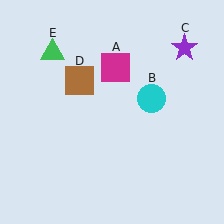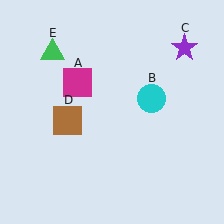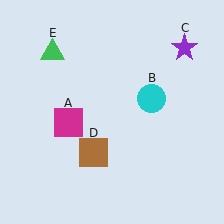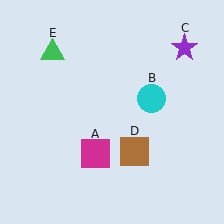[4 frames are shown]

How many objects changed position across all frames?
2 objects changed position: magenta square (object A), brown square (object D).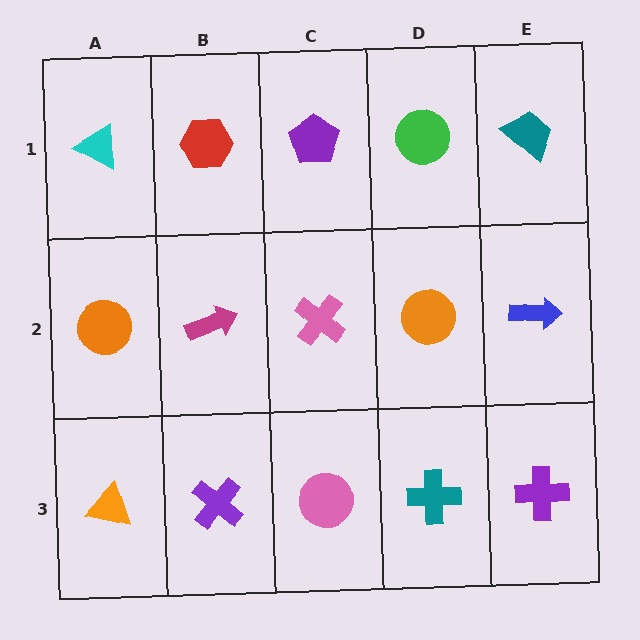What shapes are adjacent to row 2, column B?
A red hexagon (row 1, column B), a purple cross (row 3, column B), an orange circle (row 2, column A), a pink cross (row 2, column C).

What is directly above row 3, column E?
A blue arrow.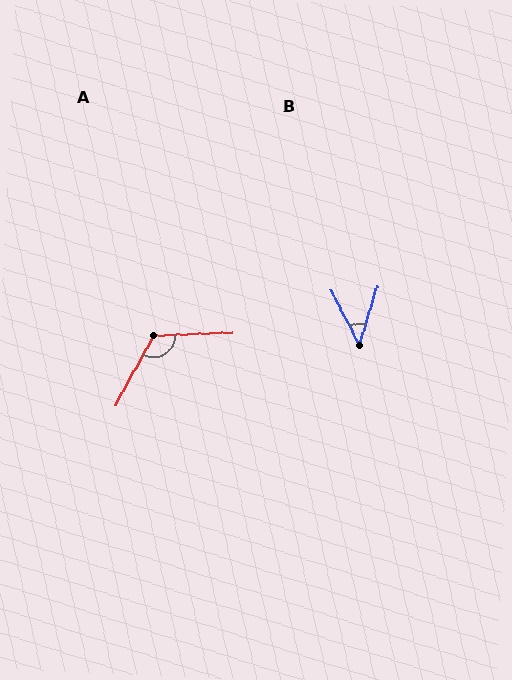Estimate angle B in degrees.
Approximately 44 degrees.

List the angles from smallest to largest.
B (44°), A (120°).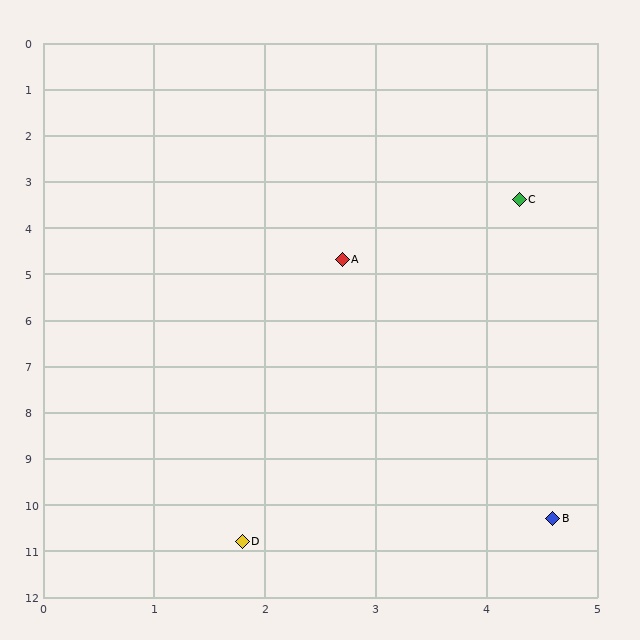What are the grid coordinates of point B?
Point B is at approximately (4.6, 10.3).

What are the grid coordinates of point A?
Point A is at approximately (2.7, 4.7).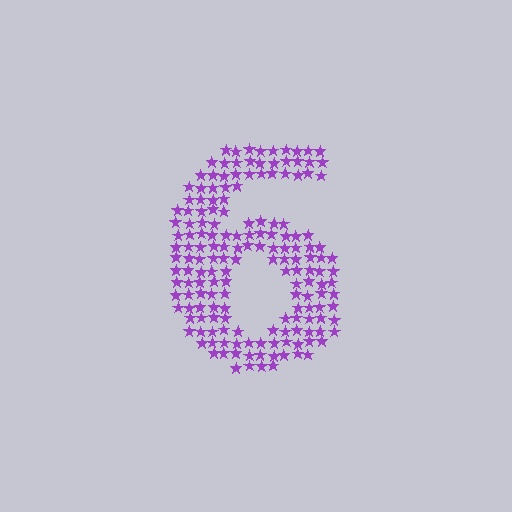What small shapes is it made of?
It is made of small stars.